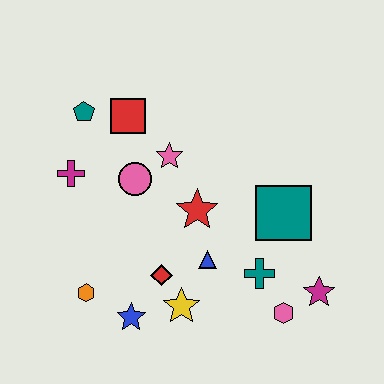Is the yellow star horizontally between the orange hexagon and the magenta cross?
No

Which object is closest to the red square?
The teal pentagon is closest to the red square.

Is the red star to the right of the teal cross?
No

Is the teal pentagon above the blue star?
Yes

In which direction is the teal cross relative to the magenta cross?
The teal cross is to the right of the magenta cross.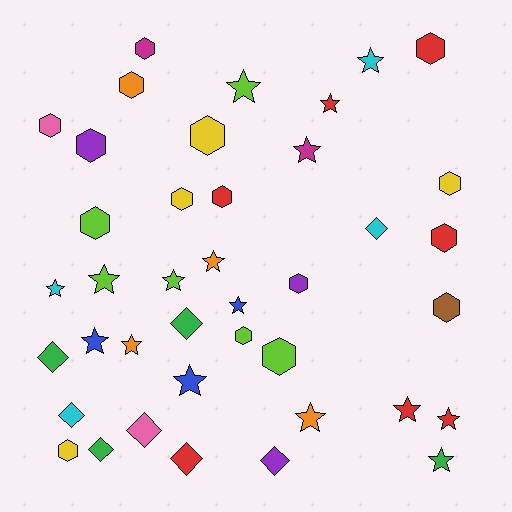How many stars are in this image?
There are 16 stars.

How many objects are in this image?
There are 40 objects.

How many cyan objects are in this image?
There are 4 cyan objects.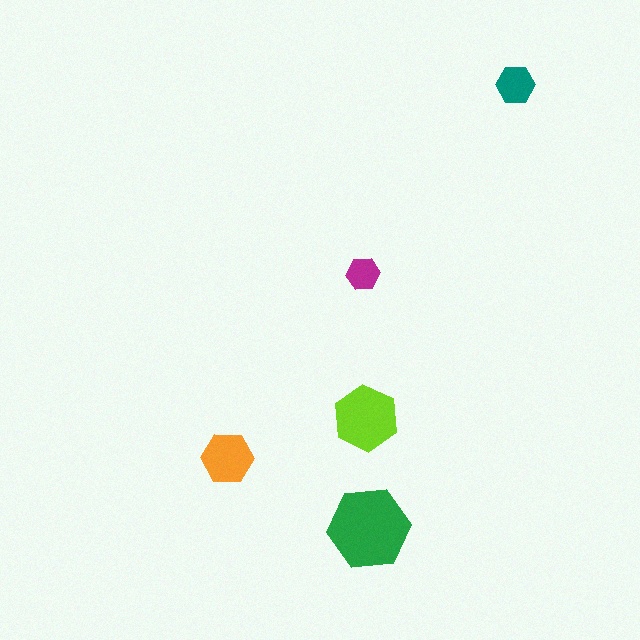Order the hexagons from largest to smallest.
the green one, the lime one, the orange one, the teal one, the magenta one.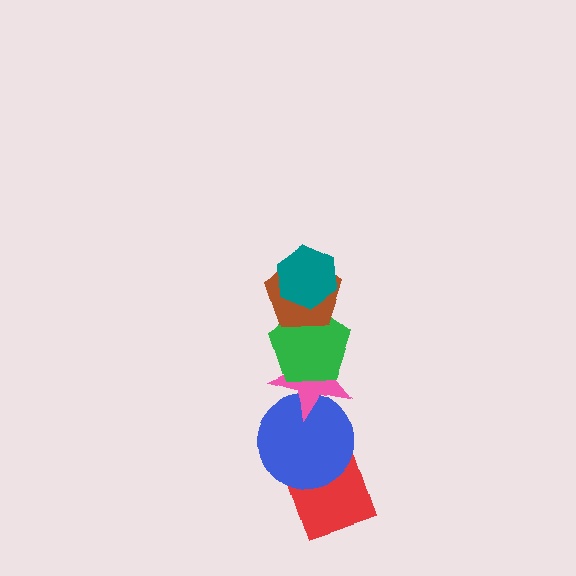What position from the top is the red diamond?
The red diamond is 6th from the top.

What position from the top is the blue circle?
The blue circle is 5th from the top.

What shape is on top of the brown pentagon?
The teal hexagon is on top of the brown pentagon.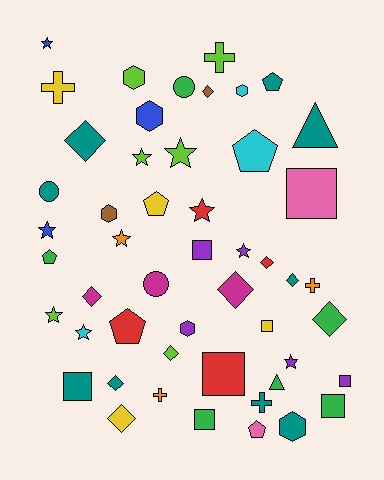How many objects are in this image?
There are 50 objects.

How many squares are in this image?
There are 8 squares.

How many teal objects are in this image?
There are 9 teal objects.